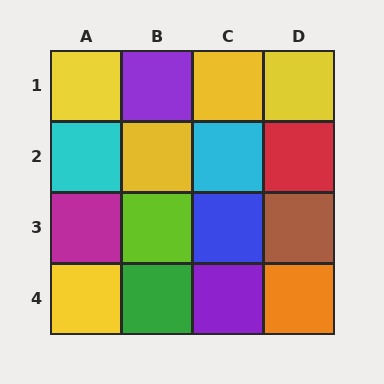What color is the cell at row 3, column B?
Lime.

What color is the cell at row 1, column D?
Yellow.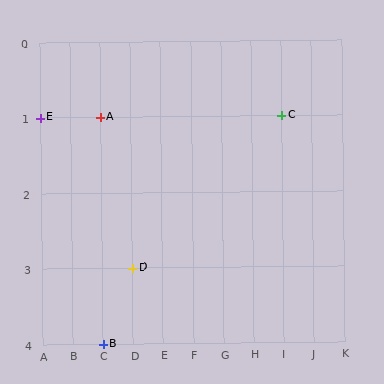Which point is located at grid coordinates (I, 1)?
Point C is at (I, 1).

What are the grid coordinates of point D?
Point D is at grid coordinates (D, 3).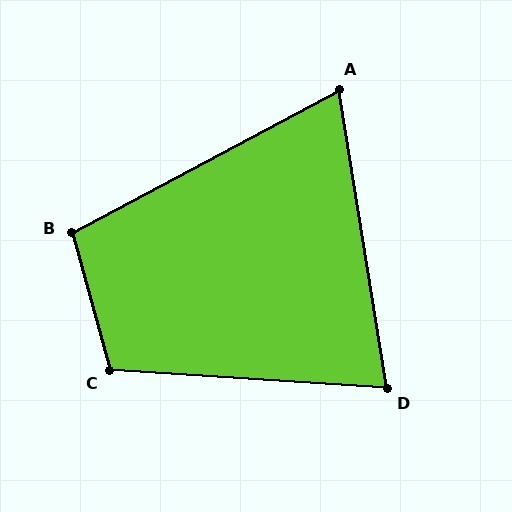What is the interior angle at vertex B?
Approximately 103 degrees (obtuse).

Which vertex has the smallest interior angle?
A, at approximately 71 degrees.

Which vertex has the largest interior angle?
C, at approximately 109 degrees.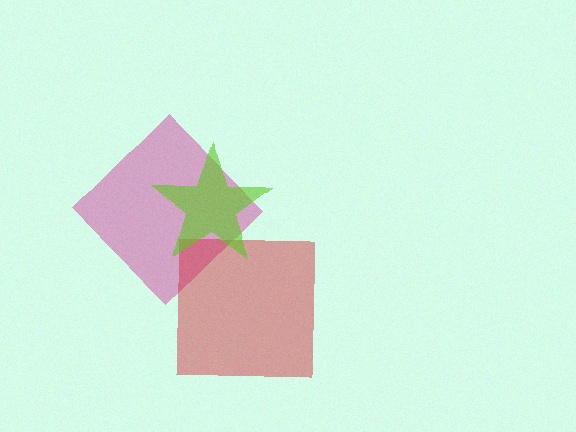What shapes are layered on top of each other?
The layered shapes are: a magenta diamond, a red square, a lime star.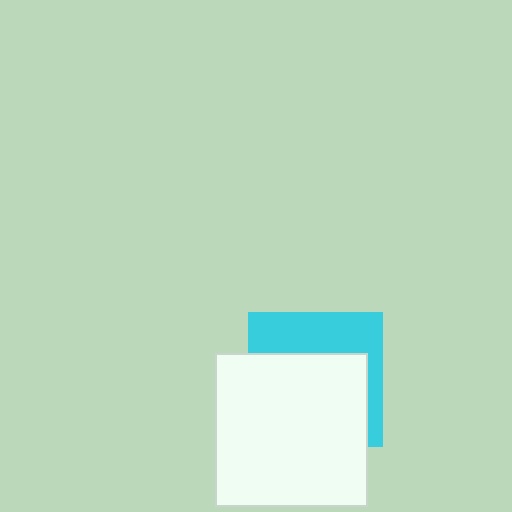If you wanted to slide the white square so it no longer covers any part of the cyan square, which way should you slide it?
Slide it down — that is the most direct way to separate the two shapes.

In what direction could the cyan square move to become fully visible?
The cyan square could move up. That would shift it out from behind the white square entirely.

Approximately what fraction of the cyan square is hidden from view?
Roughly 61% of the cyan square is hidden behind the white square.